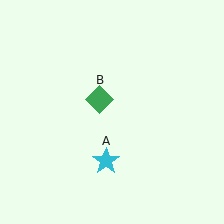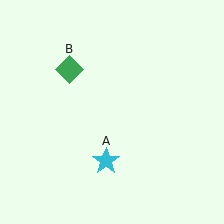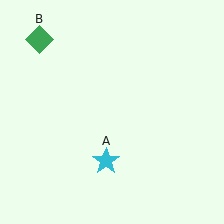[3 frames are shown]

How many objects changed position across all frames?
1 object changed position: green diamond (object B).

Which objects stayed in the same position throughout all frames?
Cyan star (object A) remained stationary.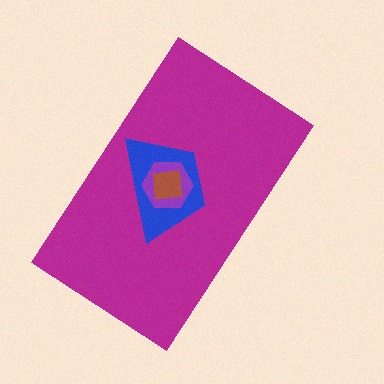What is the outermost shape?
The magenta rectangle.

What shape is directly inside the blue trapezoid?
The purple hexagon.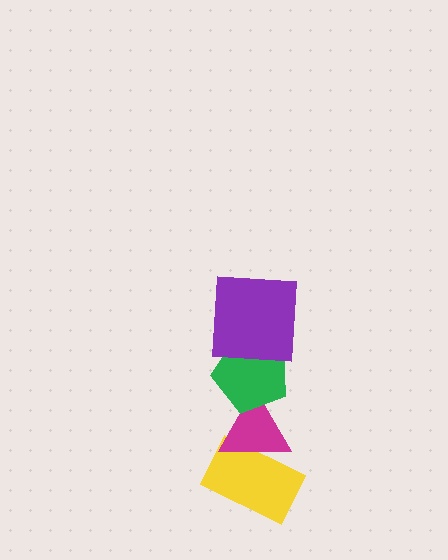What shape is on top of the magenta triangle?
The green pentagon is on top of the magenta triangle.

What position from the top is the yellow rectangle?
The yellow rectangle is 4th from the top.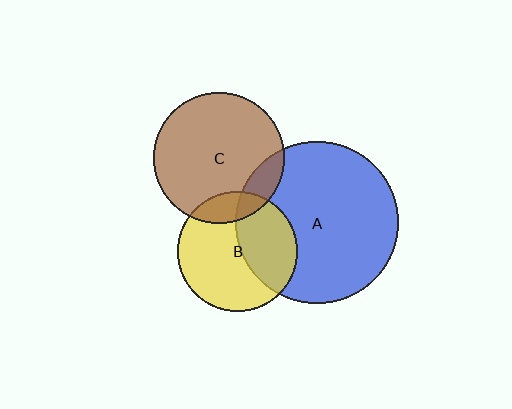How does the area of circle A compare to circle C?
Approximately 1.5 times.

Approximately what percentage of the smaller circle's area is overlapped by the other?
Approximately 40%.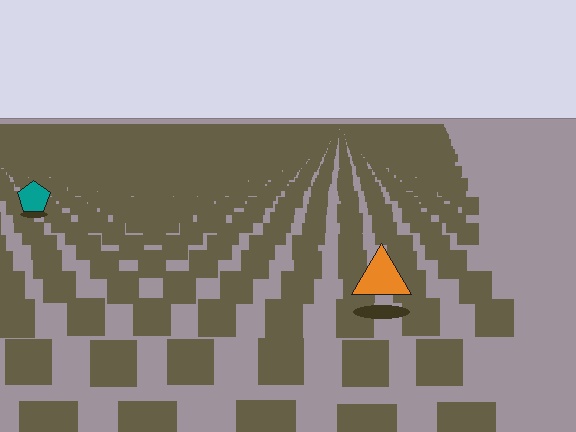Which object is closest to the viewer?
The orange triangle is closest. The texture marks near it are larger and more spread out.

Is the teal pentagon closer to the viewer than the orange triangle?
No. The orange triangle is closer — you can tell from the texture gradient: the ground texture is coarser near it.